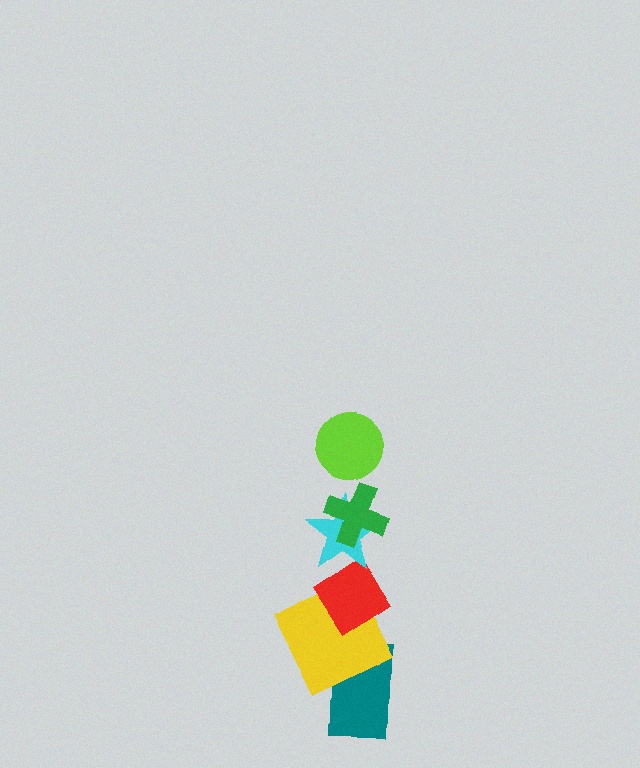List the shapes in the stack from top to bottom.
From top to bottom: the lime circle, the green cross, the cyan star, the red diamond, the yellow square, the teal rectangle.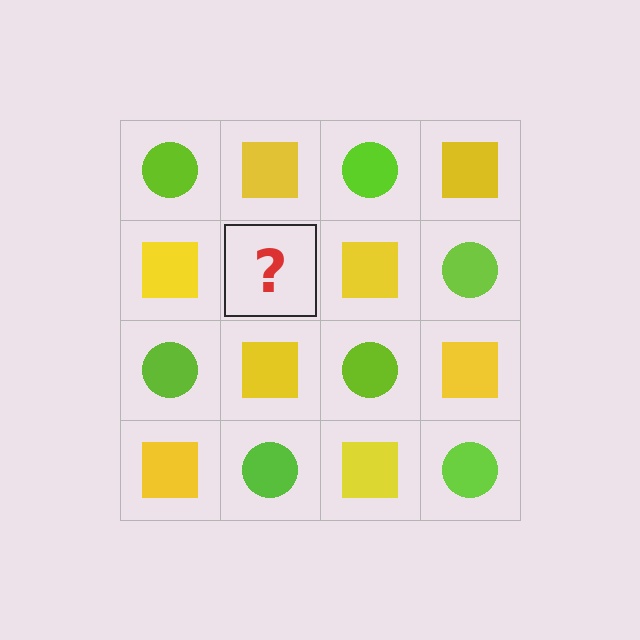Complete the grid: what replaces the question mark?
The question mark should be replaced with a lime circle.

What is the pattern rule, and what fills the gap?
The rule is that it alternates lime circle and yellow square in a checkerboard pattern. The gap should be filled with a lime circle.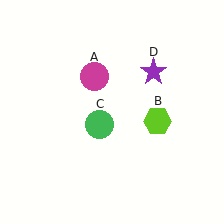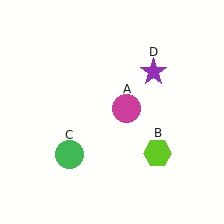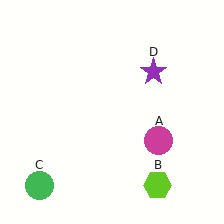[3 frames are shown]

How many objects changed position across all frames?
3 objects changed position: magenta circle (object A), lime hexagon (object B), green circle (object C).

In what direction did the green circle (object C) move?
The green circle (object C) moved down and to the left.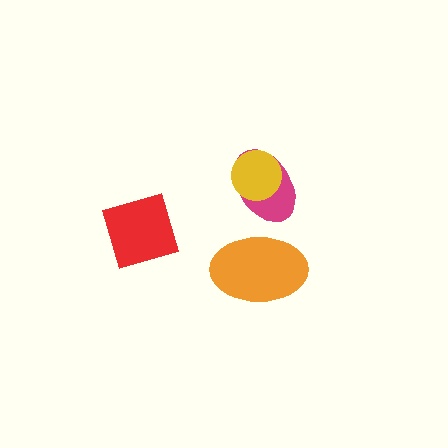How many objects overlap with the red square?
0 objects overlap with the red square.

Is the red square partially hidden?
No, no other shape covers it.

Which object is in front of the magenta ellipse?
The yellow circle is in front of the magenta ellipse.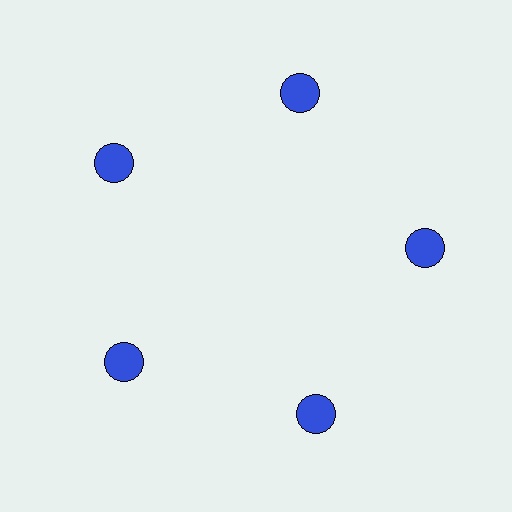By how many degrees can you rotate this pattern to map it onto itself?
The pattern maps onto itself every 72 degrees of rotation.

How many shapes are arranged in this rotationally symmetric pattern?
There are 5 shapes, arranged in 5 groups of 1.